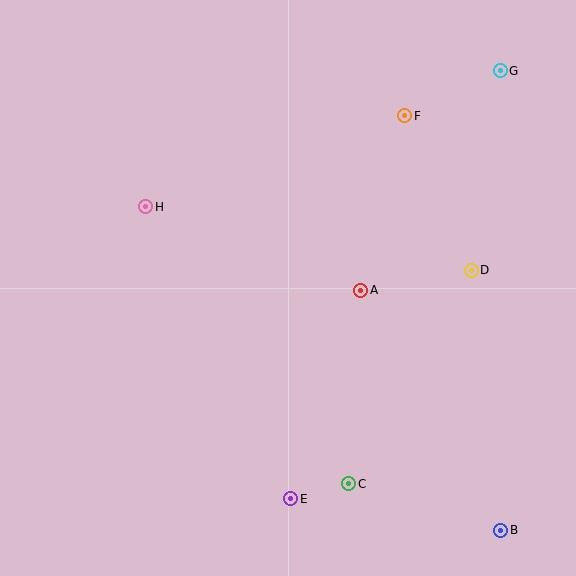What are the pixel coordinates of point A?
Point A is at (361, 290).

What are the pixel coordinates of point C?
Point C is at (349, 484).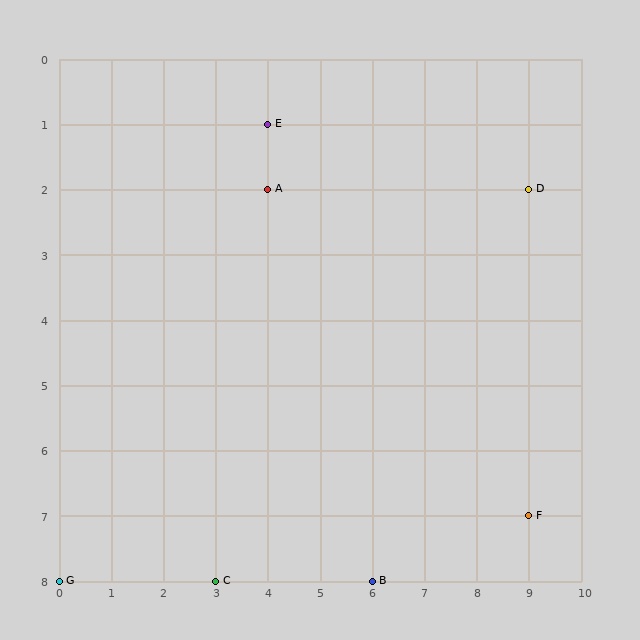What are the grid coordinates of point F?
Point F is at grid coordinates (9, 7).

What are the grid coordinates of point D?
Point D is at grid coordinates (9, 2).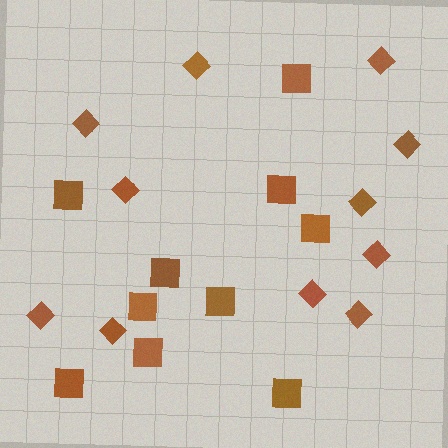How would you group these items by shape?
There are 2 groups: one group of squares (10) and one group of diamonds (11).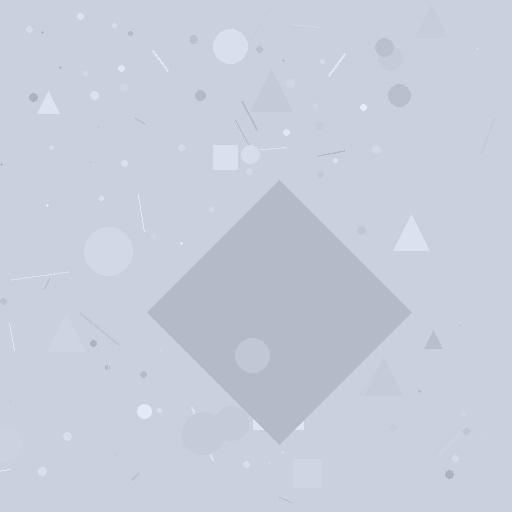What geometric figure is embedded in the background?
A diamond is embedded in the background.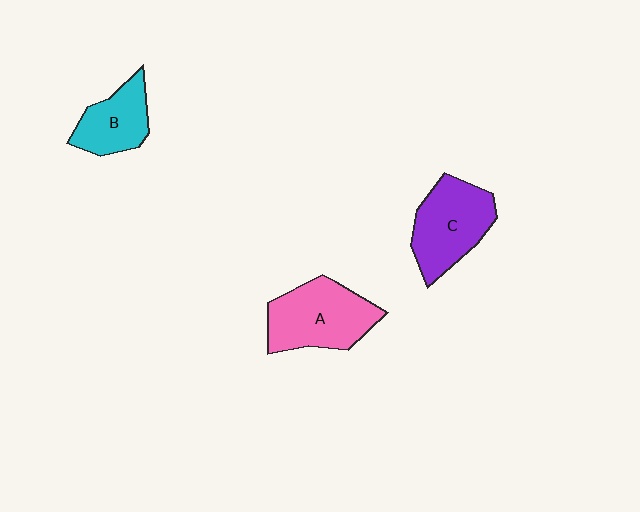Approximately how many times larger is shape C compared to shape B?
Approximately 1.4 times.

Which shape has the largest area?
Shape A (pink).